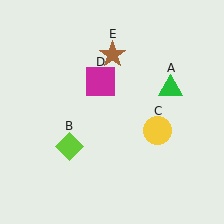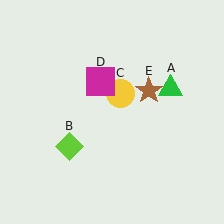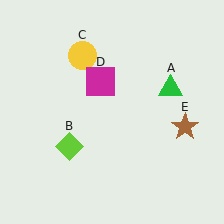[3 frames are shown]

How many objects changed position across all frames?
2 objects changed position: yellow circle (object C), brown star (object E).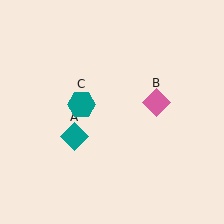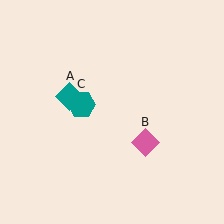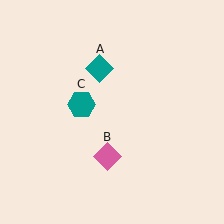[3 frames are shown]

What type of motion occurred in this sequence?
The teal diamond (object A), pink diamond (object B) rotated clockwise around the center of the scene.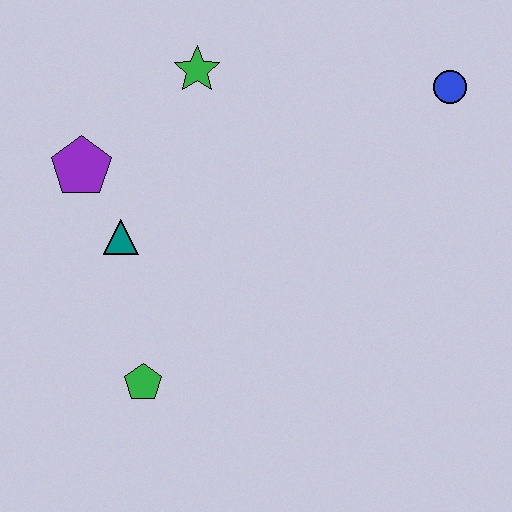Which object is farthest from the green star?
The green pentagon is farthest from the green star.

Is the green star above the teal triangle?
Yes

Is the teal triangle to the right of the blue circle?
No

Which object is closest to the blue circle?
The green star is closest to the blue circle.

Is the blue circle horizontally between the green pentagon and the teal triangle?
No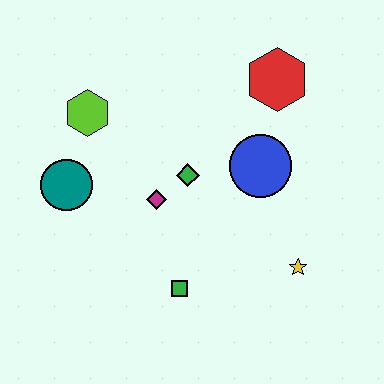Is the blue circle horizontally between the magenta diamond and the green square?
No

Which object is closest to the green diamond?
The magenta diamond is closest to the green diamond.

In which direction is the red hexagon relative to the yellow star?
The red hexagon is above the yellow star.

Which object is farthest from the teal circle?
The yellow star is farthest from the teal circle.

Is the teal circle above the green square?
Yes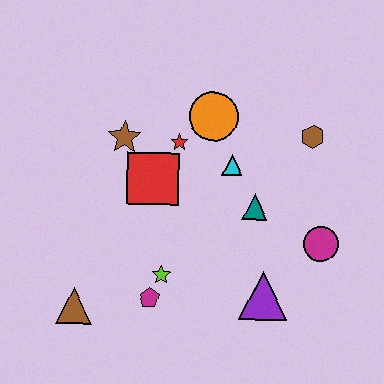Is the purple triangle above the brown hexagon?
No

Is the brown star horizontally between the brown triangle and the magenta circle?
Yes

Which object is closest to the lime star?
The magenta pentagon is closest to the lime star.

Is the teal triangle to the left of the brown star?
No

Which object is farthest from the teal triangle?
The brown triangle is farthest from the teal triangle.